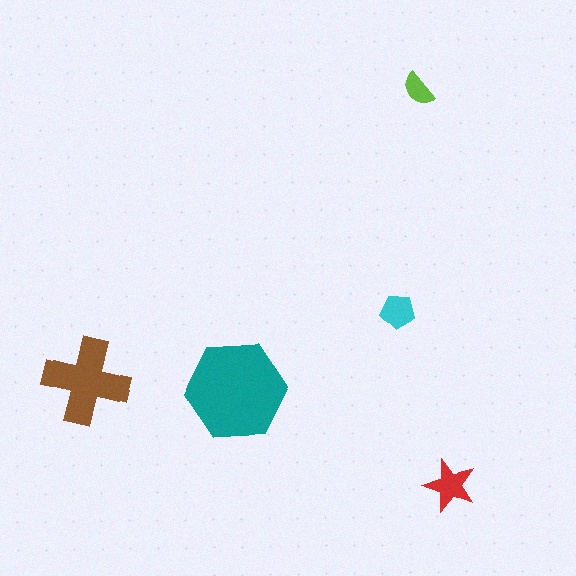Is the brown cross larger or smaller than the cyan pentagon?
Larger.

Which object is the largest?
The teal hexagon.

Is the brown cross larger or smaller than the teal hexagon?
Smaller.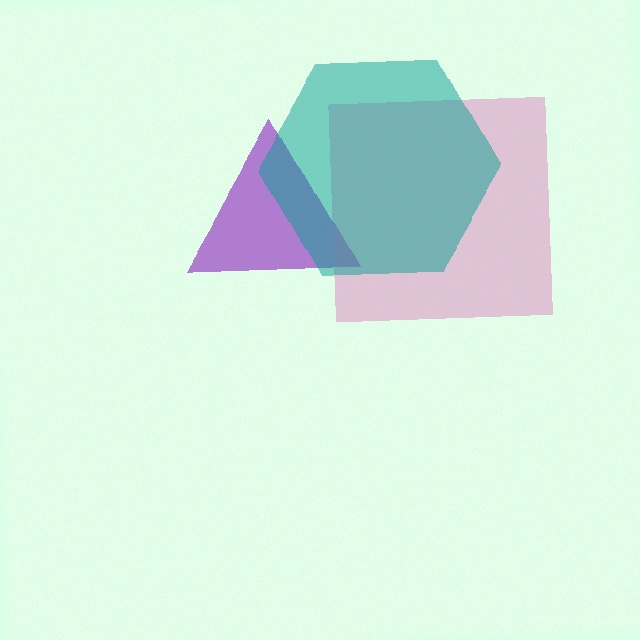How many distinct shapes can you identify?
There are 3 distinct shapes: a purple triangle, a pink square, a teal hexagon.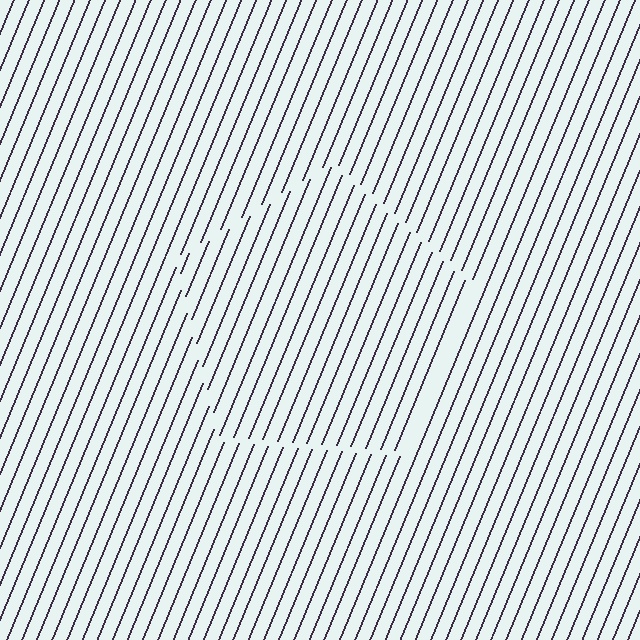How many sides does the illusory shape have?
5 sides — the line-ends trace a pentagon.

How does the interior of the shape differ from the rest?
The interior of the shape contains the same grating, shifted by half a period — the contour is defined by the phase discontinuity where line-ends from the inner and outer gratings abut.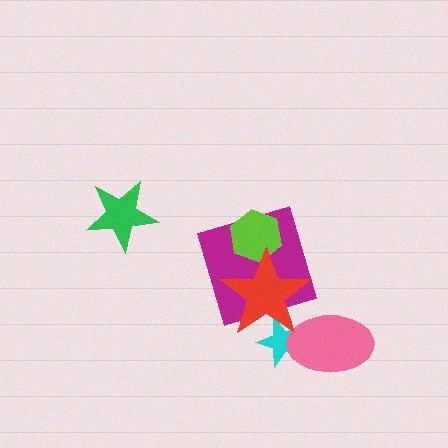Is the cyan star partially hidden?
Yes, it is partially covered by another shape.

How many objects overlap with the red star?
4 objects overlap with the red star.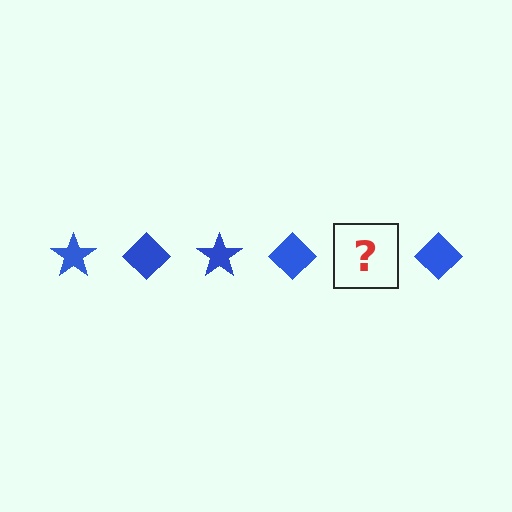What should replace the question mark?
The question mark should be replaced with a blue star.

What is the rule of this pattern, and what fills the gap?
The rule is that the pattern cycles through star, diamond shapes in blue. The gap should be filled with a blue star.